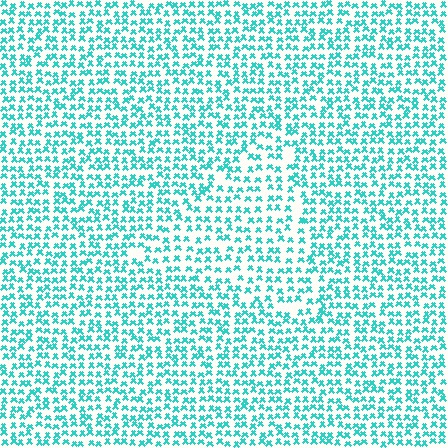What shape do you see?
I see a triangle.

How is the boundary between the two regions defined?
The boundary is defined by a change in element density (approximately 1.4x ratio). All elements are the same color, size, and shape.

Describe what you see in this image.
The image contains small cyan elements arranged at two different densities. A triangle-shaped region is visible where the elements are less densely packed than the surrounding area.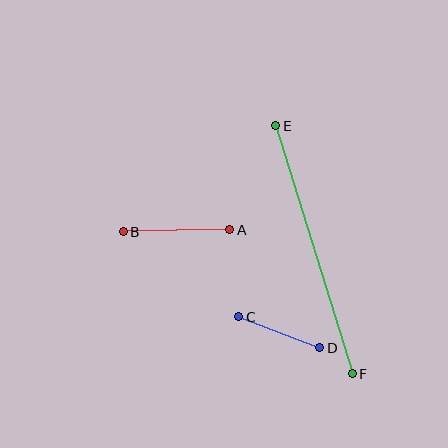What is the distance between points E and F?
The distance is approximately 260 pixels.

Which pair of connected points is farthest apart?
Points E and F are farthest apart.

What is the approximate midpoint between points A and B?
The midpoint is at approximately (176, 231) pixels.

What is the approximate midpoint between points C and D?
The midpoint is at approximately (279, 332) pixels.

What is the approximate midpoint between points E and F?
The midpoint is at approximately (314, 250) pixels.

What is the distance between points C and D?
The distance is approximately 87 pixels.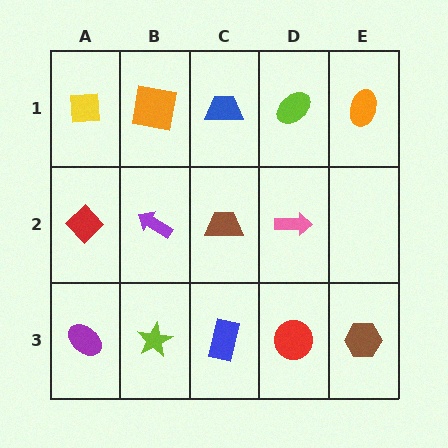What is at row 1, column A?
A yellow square.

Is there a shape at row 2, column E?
No, that cell is empty.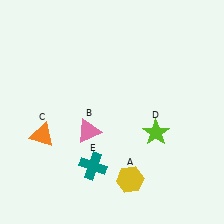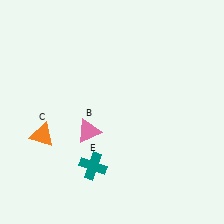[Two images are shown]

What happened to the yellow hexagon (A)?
The yellow hexagon (A) was removed in Image 2. It was in the bottom-right area of Image 1.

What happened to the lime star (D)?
The lime star (D) was removed in Image 2. It was in the bottom-right area of Image 1.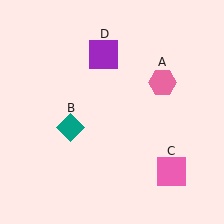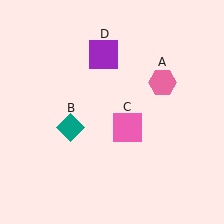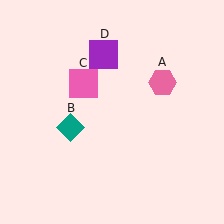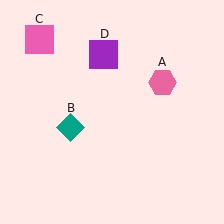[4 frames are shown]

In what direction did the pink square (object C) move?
The pink square (object C) moved up and to the left.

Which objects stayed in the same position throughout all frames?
Pink hexagon (object A) and teal diamond (object B) and purple square (object D) remained stationary.